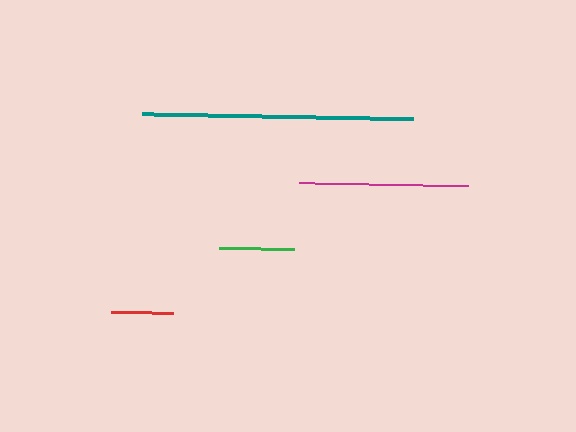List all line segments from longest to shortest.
From longest to shortest: teal, magenta, green, red.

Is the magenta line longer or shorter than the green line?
The magenta line is longer than the green line.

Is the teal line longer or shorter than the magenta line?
The teal line is longer than the magenta line.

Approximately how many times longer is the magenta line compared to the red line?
The magenta line is approximately 2.7 times the length of the red line.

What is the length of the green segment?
The green segment is approximately 75 pixels long.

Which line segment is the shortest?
The red line is the shortest at approximately 62 pixels.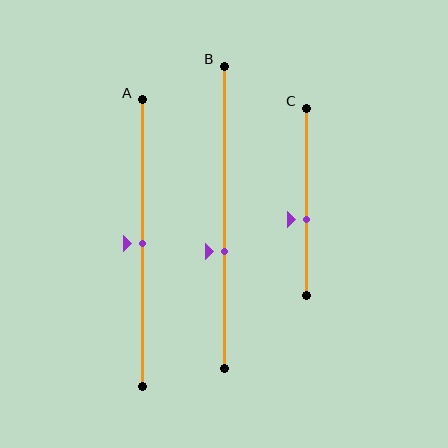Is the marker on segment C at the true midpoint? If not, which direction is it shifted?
No, the marker on segment C is shifted downward by about 10% of the segment length.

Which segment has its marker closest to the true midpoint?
Segment A has its marker closest to the true midpoint.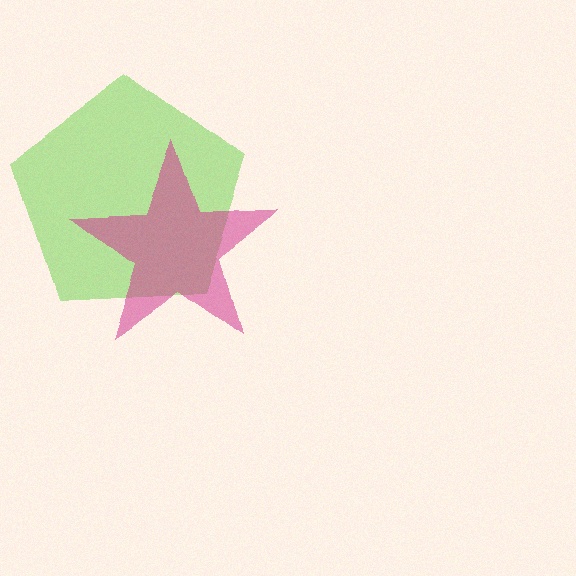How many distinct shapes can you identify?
There are 2 distinct shapes: a lime pentagon, a magenta star.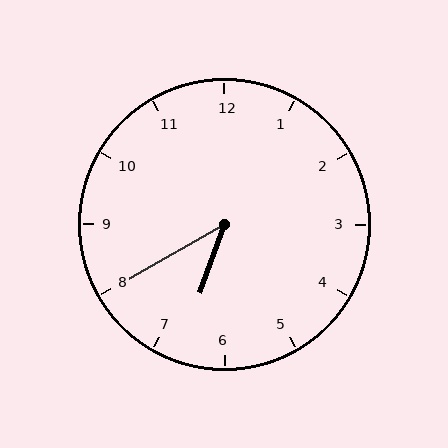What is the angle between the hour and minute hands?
Approximately 40 degrees.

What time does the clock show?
6:40.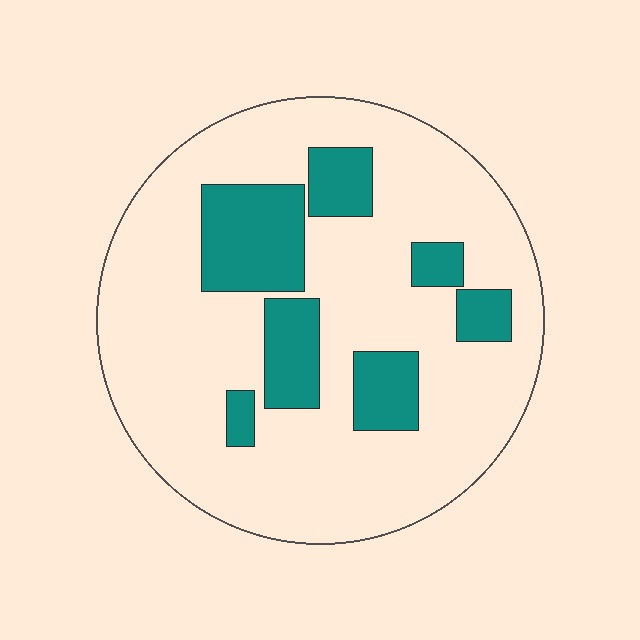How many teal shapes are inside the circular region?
7.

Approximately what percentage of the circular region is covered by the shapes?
Approximately 20%.